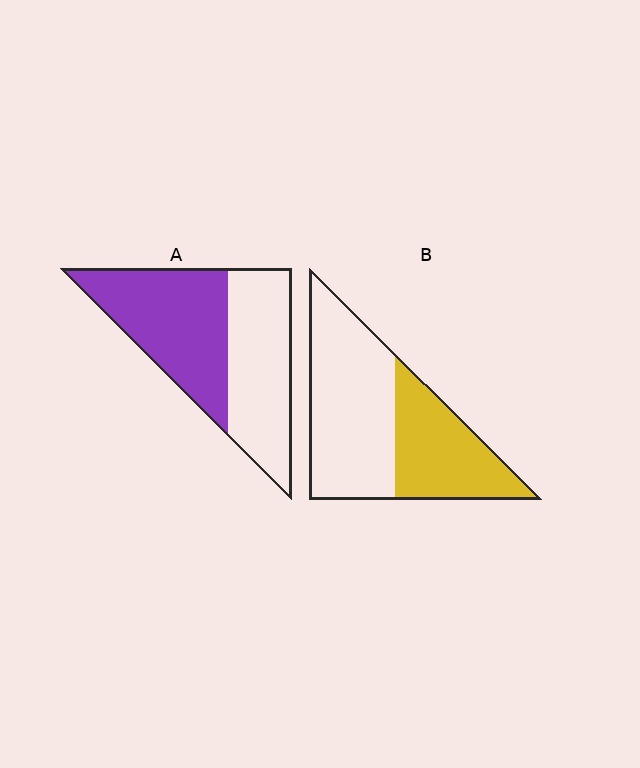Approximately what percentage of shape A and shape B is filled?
A is approximately 55% and B is approximately 40%.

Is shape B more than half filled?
No.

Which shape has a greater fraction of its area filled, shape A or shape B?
Shape A.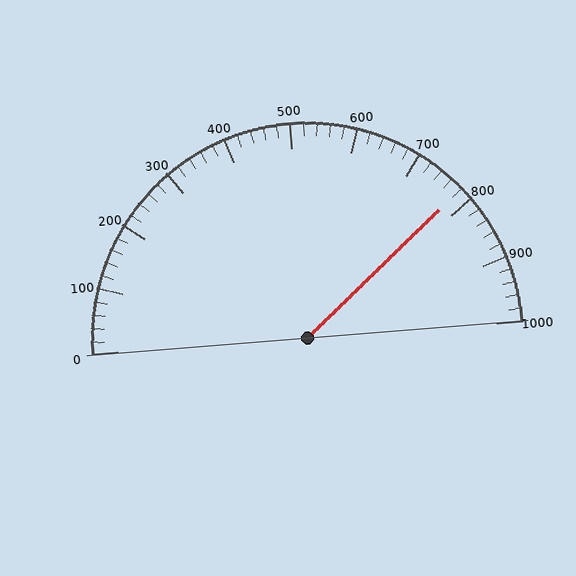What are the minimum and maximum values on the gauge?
The gauge ranges from 0 to 1000.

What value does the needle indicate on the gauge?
The needle indicates approximately 780.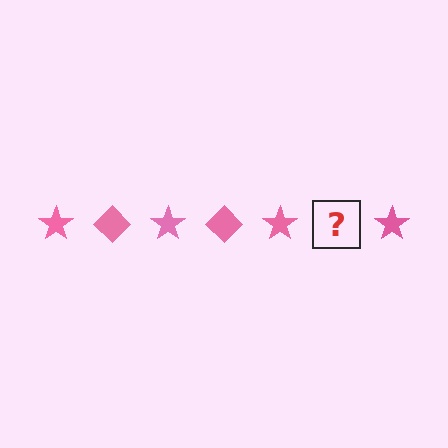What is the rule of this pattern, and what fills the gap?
The rule is that the pattern cycles through star, diamond shapes in pink. The gap should be filled with a pink diamond.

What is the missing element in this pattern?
The missing element is a pink diamond.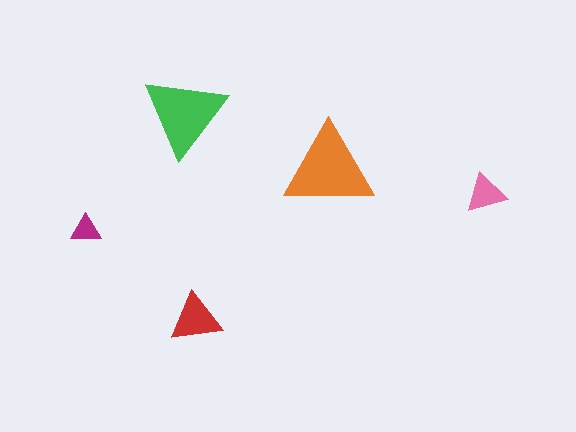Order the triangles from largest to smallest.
the orange one, the green one, the red one, the pink one, the magenta one.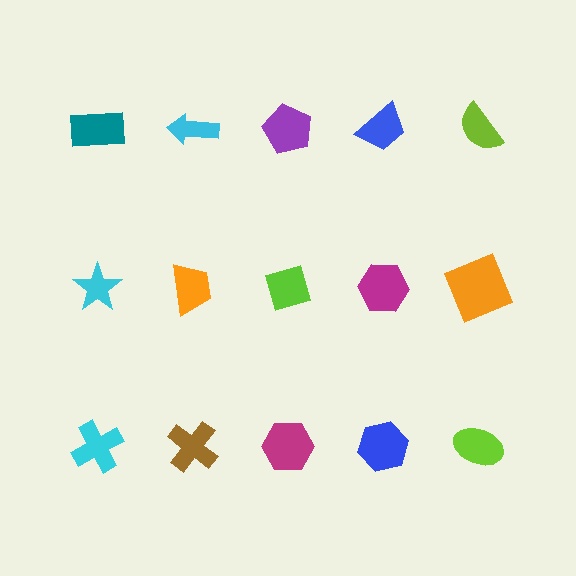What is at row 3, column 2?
A brown cross.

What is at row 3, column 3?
A magenta hexagon.